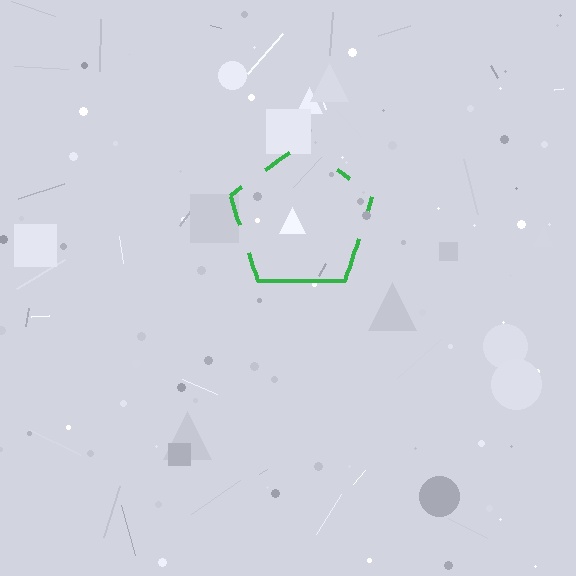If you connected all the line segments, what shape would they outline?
They would outline a pentagon.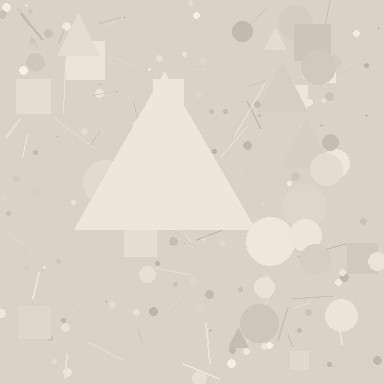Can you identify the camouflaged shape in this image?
The camouflaged shape is a triangle.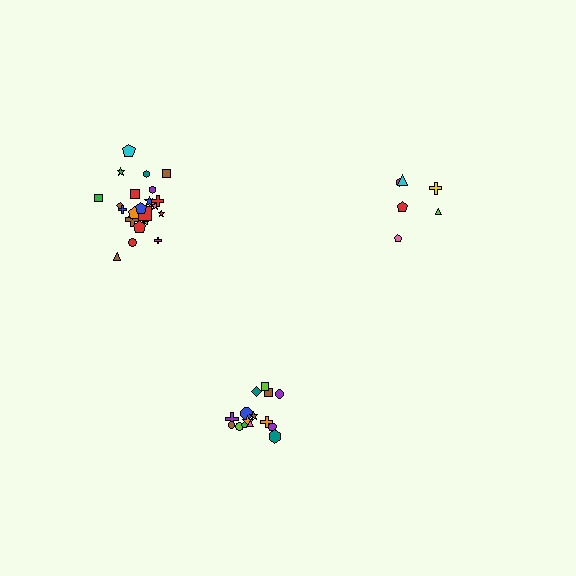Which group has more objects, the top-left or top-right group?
The top-left group.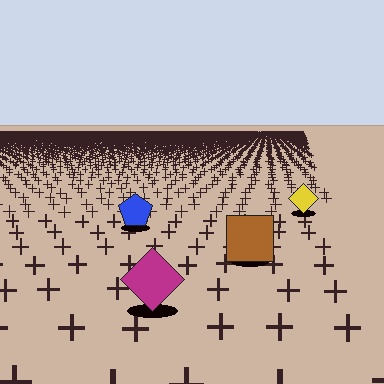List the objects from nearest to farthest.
From nearest to farthest: the magenta diamond, the brown square, the blue pentagon, the yellow diamond.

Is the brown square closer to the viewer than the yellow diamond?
Yes. The brown square is closer — you can tell from the texture gradient: the ground texture is coarser near it.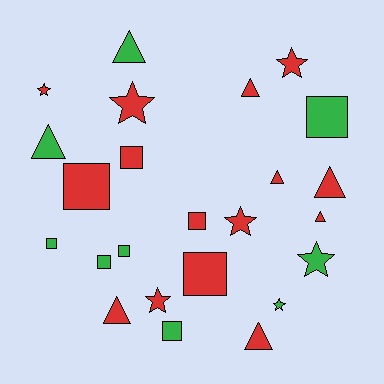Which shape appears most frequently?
Square, with 9 objects.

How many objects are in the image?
There are 24 objects.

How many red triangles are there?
There are 6 red triangles.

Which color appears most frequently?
Red, with 15 objects.